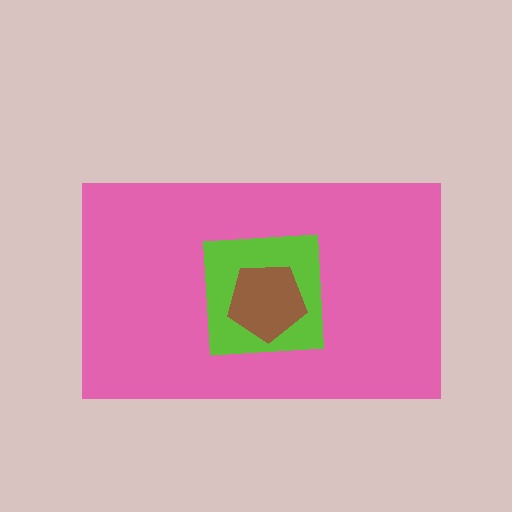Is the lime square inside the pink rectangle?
Yes.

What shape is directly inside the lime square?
The brown pentagon.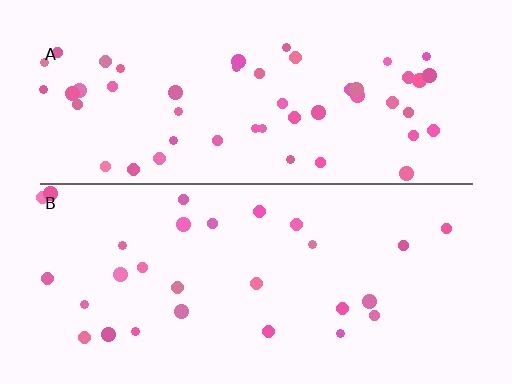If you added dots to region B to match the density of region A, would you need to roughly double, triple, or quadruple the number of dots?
Approximately double.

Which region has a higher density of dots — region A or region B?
A (the top).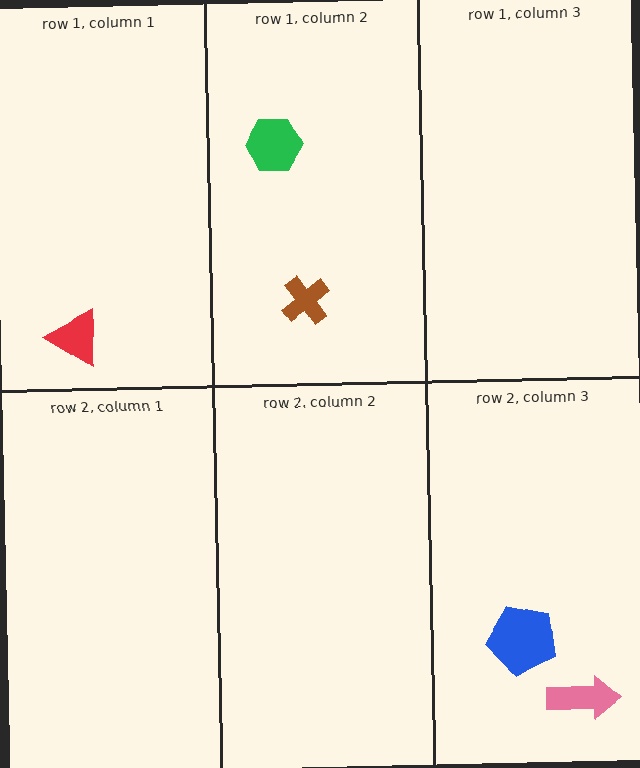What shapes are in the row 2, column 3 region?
The pink arrow, the blue pentagon.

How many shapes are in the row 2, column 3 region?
2.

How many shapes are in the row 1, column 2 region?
2.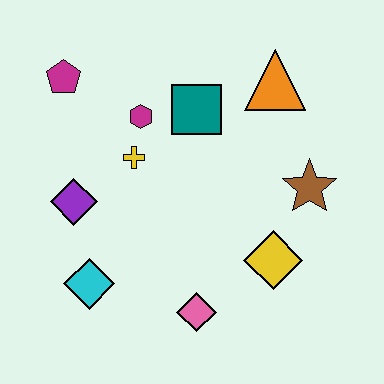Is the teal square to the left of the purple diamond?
No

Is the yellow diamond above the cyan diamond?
Yes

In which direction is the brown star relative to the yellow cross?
The brown star is to the right of the yellow cross.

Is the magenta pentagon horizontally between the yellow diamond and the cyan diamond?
No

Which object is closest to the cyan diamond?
The purple diamond is closest to the cyan diamond.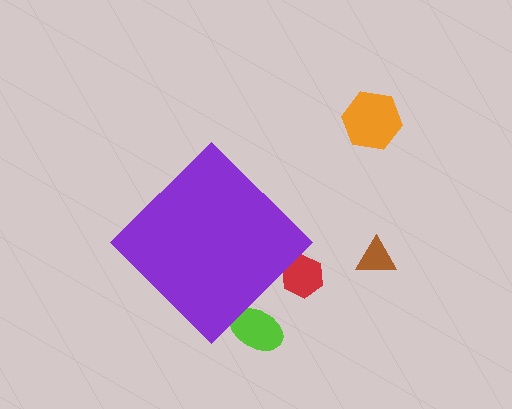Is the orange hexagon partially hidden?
No, the orange hexagon is fully visible.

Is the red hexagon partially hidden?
Yes, the red hexagon is partially hidden behind the purple diamond.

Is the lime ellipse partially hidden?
Yes, the lime ellipse is partially hidden behind the purple diamond.